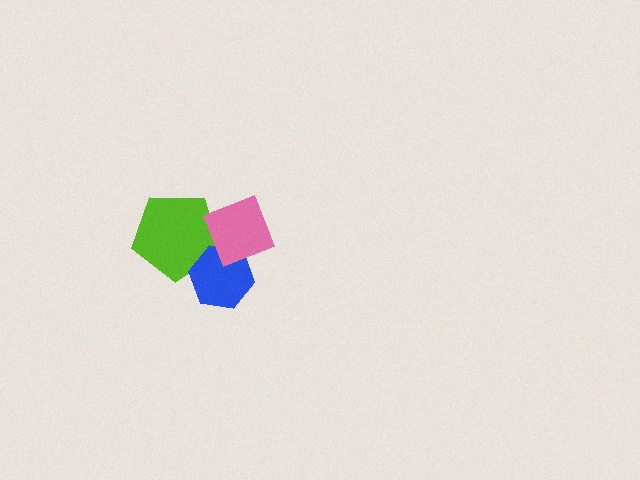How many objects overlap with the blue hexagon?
2 objects overlap with the blue hexagon.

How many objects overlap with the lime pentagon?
2 objects overlap with the lime pentagon.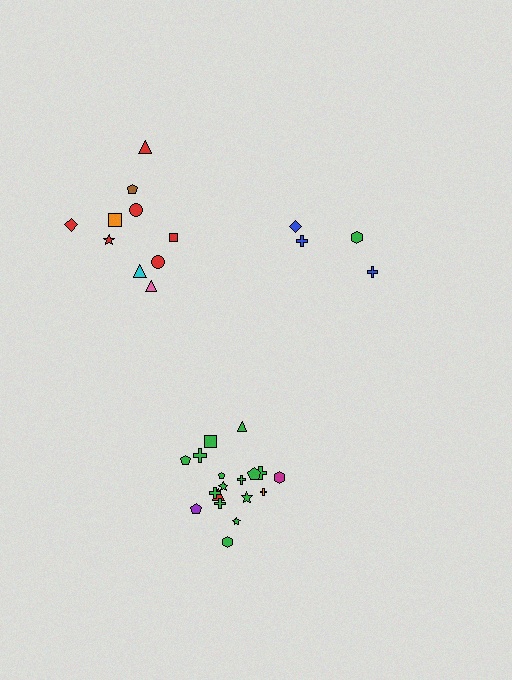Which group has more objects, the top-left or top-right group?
The top-left group.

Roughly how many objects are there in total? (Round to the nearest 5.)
Roughly 30 objects in total.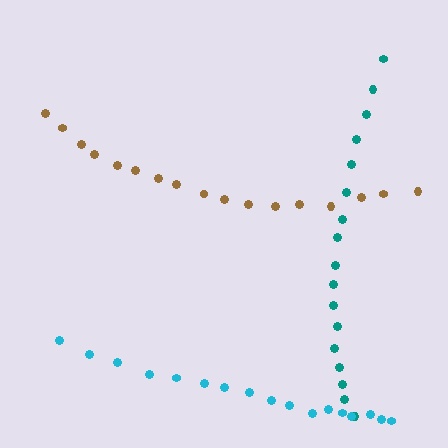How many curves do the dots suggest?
There are 3 distinct paths.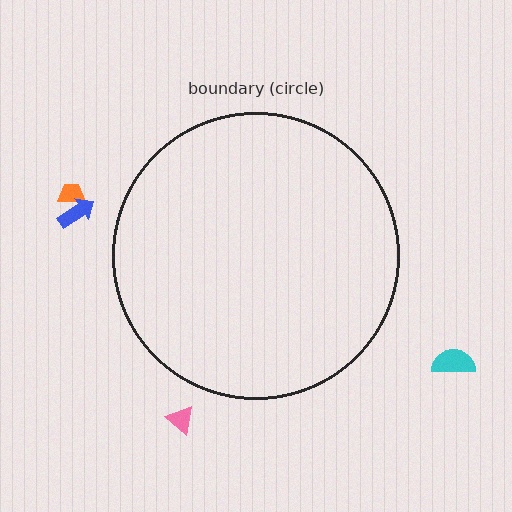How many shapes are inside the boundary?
0 inside, 4 outside.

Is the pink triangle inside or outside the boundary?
Outside.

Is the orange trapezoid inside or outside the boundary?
Outside.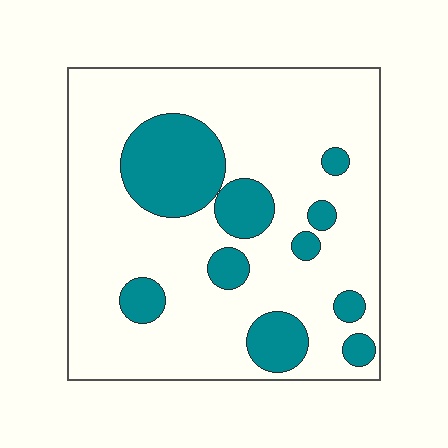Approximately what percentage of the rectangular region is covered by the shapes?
Approximately 20%.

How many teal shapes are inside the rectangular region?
10.